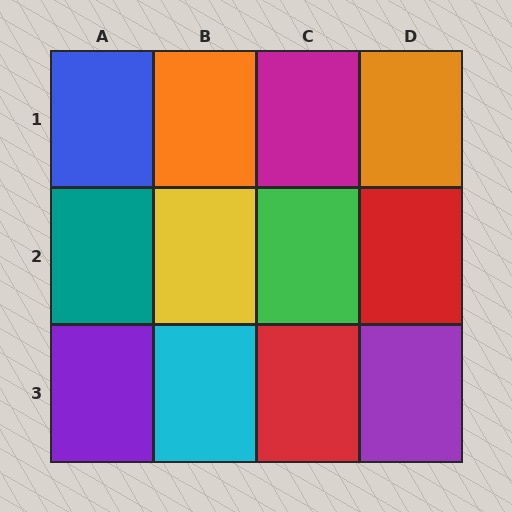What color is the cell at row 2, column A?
Teal.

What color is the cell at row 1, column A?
Blue.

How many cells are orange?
2 cells are orange.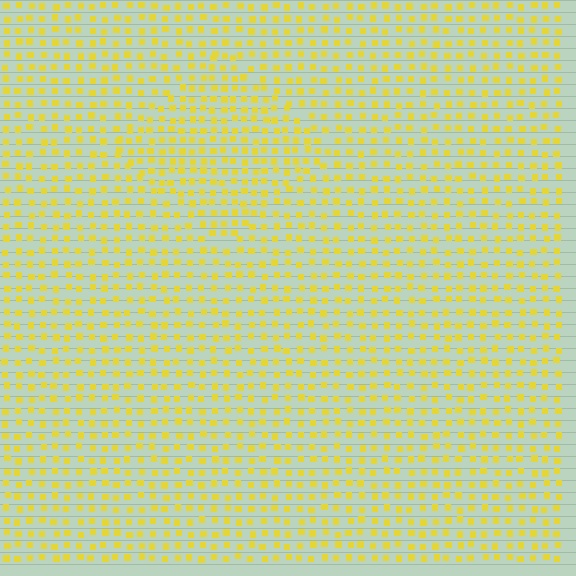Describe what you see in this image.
The image contains small yellow elements arranged at two different densities. A diamond-shaped region is visible where the elements are more densely packed than the surrounding area.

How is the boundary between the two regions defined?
The boundary is defined by a change in element density (approximately 1.4x ratio). All elements are the same color, size, and shape.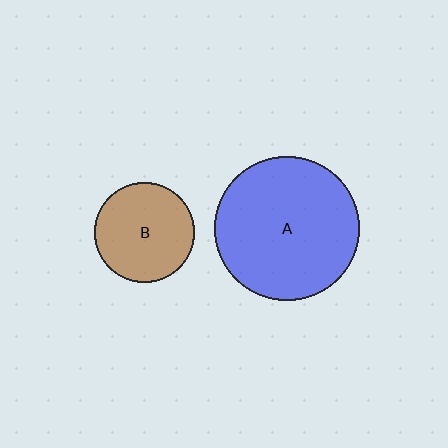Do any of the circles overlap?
No, none of the circles overlap.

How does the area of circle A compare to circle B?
Approximately 2.1 times.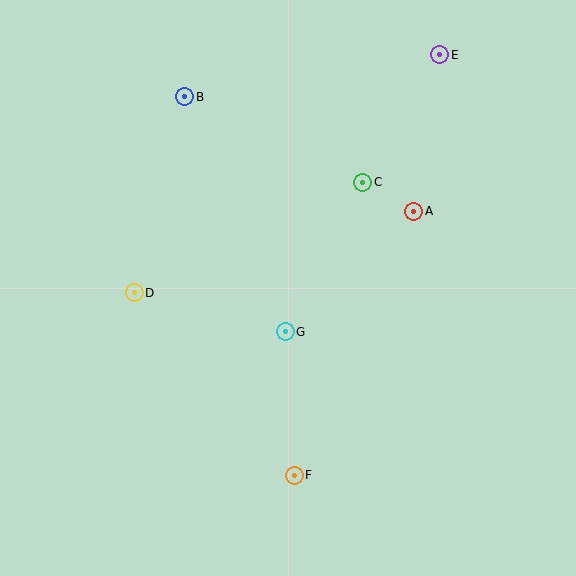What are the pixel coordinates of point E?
Point E is at (440, 55).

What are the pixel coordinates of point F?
Point F is at (294, 475).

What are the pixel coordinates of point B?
Point B is at (185, 97).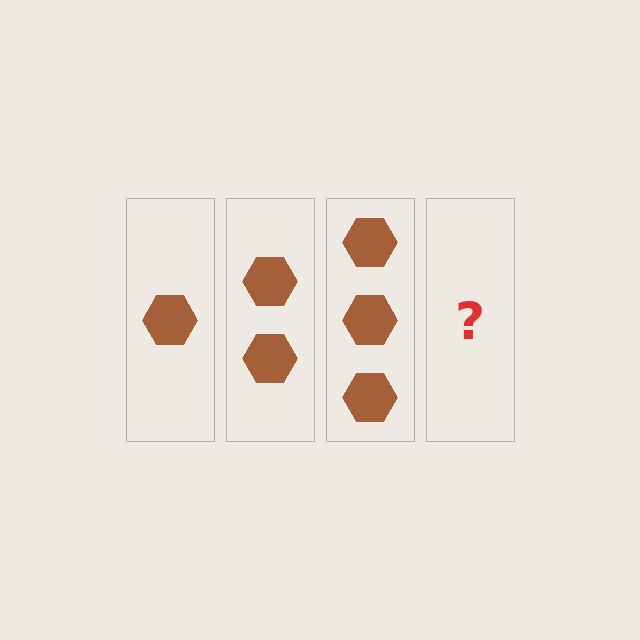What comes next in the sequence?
The next element should be 4 hexagons.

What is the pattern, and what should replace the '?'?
The pattern is that each step adds one more hexagon. The '?' should be 4 hexagons.